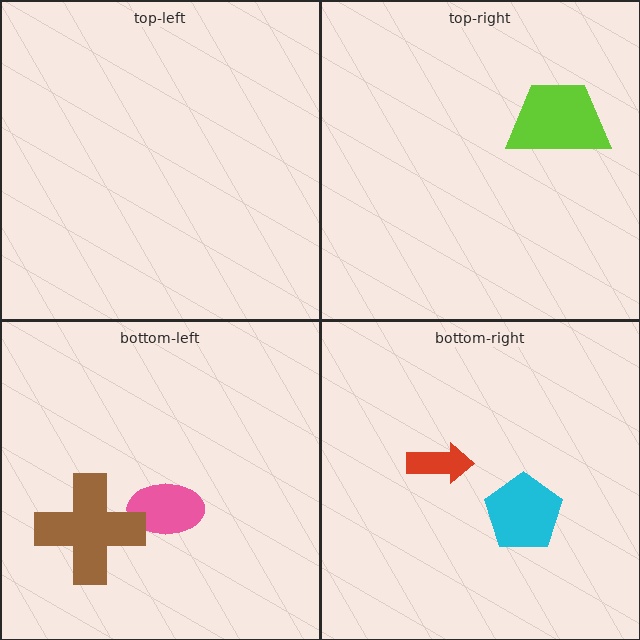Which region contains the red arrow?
The bottom-right region.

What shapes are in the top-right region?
The lime trapezoid.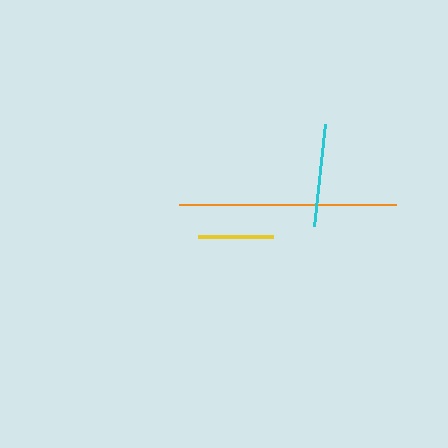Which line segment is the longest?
The orange line is the longest at approximately 217 pixels.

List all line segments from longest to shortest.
From longest to shortest: orange, cyan, yellow.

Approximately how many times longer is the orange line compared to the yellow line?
The orange line is approximately 2.9 times the length of the yellow line.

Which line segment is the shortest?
The yellow line is the shortest at approximately 75 pixels.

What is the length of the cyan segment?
The cyan segment is approximately 102 pixels long.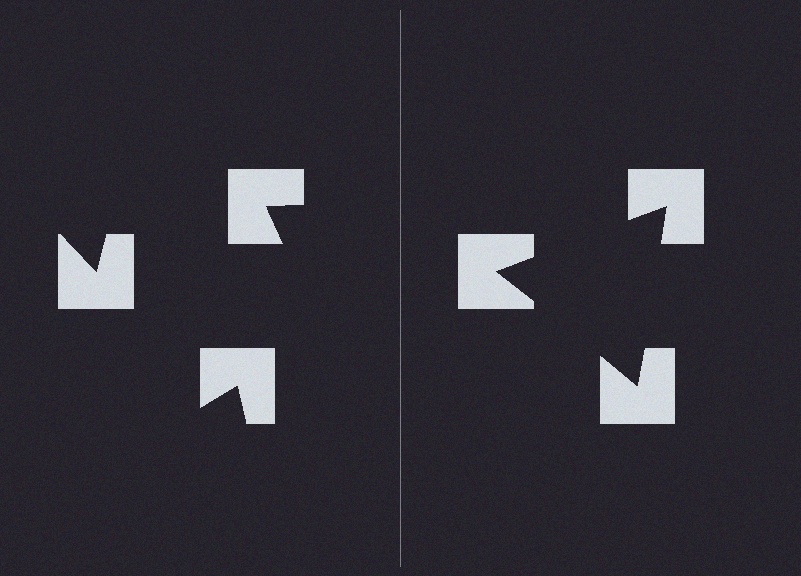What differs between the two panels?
The notched squares are positioned identically on both sides; only the wedge orientations differ. On the right they align to a triangle; on the left they are misaligned.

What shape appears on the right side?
An illusory triangle.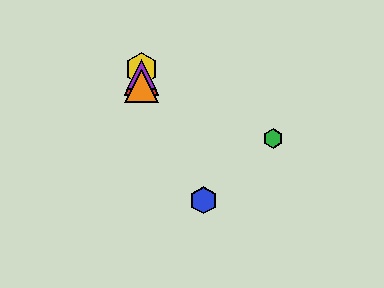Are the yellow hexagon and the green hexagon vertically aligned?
No, the yellow hexagon is at x≈142 and the green hexagon is at x≈273.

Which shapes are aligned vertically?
The red triangle, the yellow hexagon, the purple triangle, the orange triangle are aligned vertically.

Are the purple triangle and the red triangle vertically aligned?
Yes, both are at x≈142.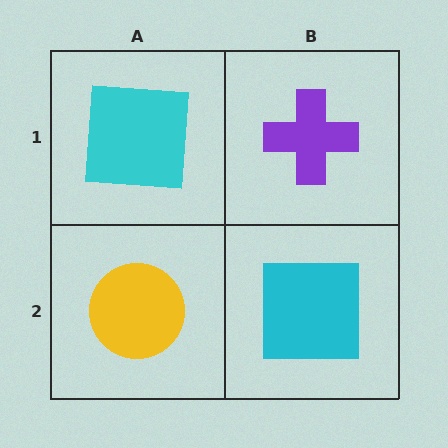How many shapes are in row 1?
2 shapes.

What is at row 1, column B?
A purple cross.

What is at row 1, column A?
A cyan square.